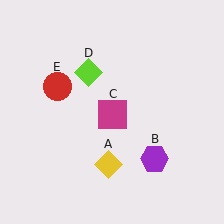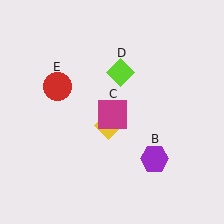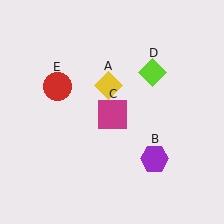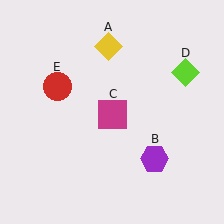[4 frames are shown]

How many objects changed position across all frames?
2 objects changed position: yellow diamond (object A), lime diamond (object D).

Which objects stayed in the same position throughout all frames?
Purple hexagon (object B) and magenta square (object C) and red circle (object E) remained stationary.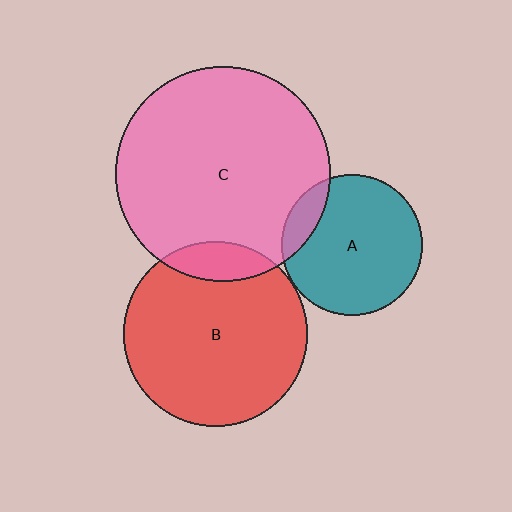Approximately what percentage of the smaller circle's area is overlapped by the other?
Approximately 10%.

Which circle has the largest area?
Circle C (pink).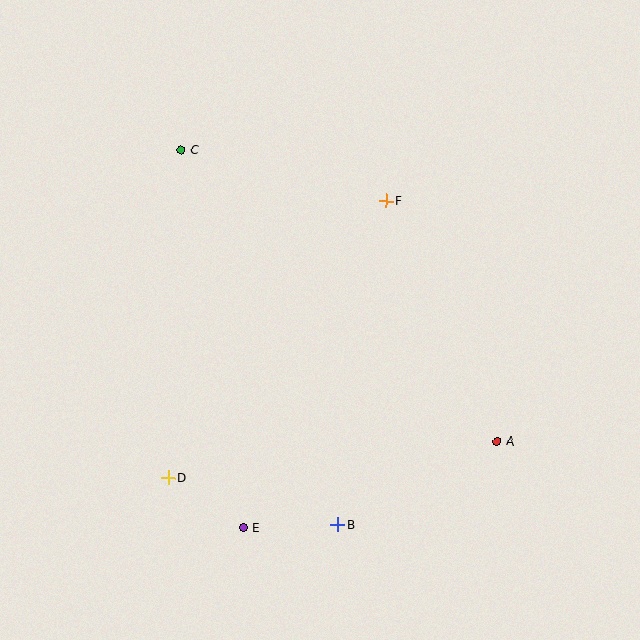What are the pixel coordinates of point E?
Point E is at (243, 527).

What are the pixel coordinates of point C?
Point C is at (181, 150).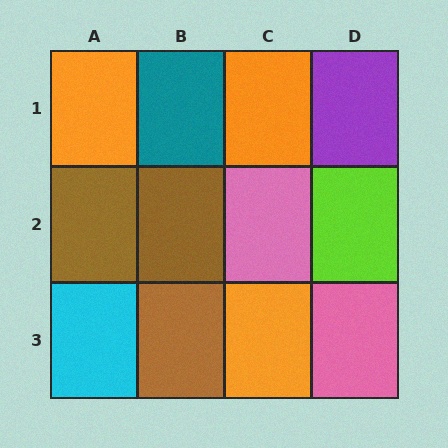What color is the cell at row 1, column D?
Purple.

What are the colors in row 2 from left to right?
Brown, brown, pink, lime.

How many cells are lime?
1 cell is lime.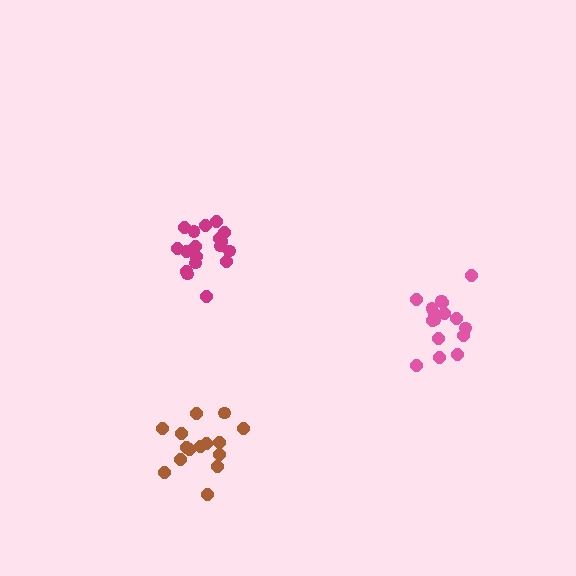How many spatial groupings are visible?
There are 3 spatial groupings.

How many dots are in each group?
Group 1: 16 dots, Group 2: 19 dots, Group 3: 15 dots (50 total).